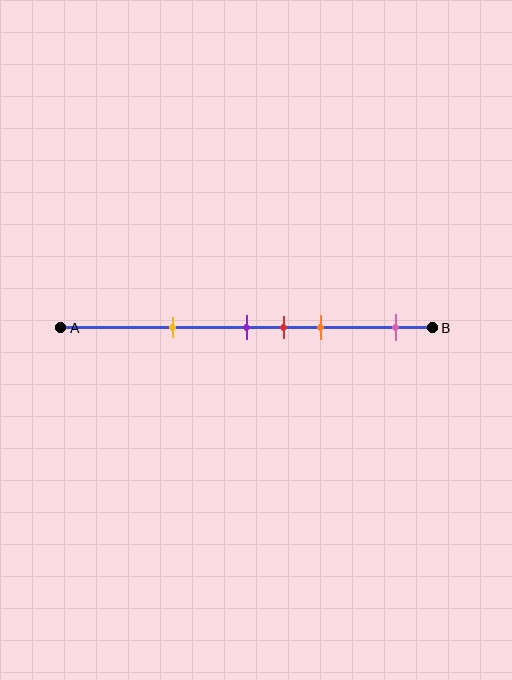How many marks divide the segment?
There are 5 marks dividing the segment.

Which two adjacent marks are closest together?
The purple and red marks are the closest adjacent pair.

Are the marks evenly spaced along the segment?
No, the marks are not evenly spaced.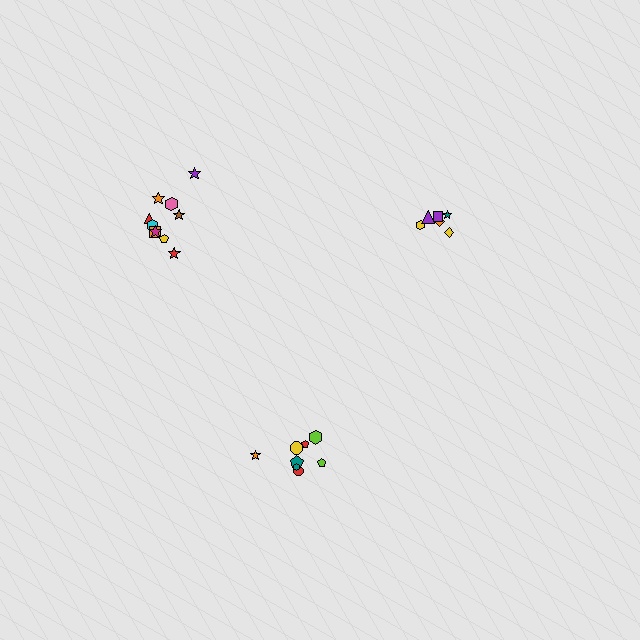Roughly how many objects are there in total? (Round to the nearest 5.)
Roughly 25 objects in total.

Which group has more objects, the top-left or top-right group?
The top-left group.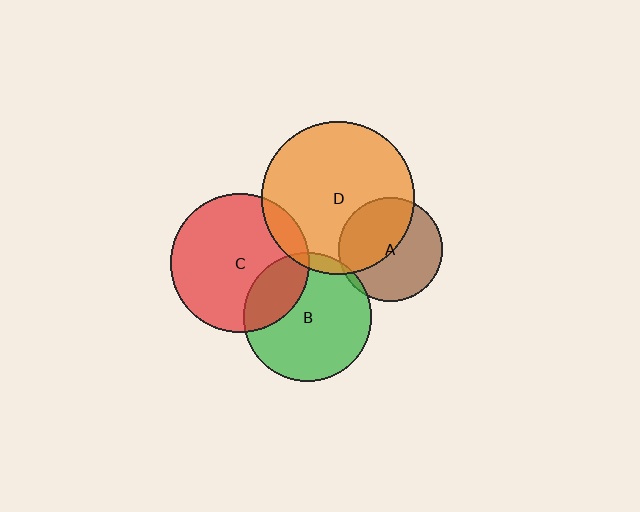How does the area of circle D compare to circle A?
Approximately 2.1 times.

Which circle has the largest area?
Circle D (orange).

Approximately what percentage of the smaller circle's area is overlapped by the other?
Approximately 5%.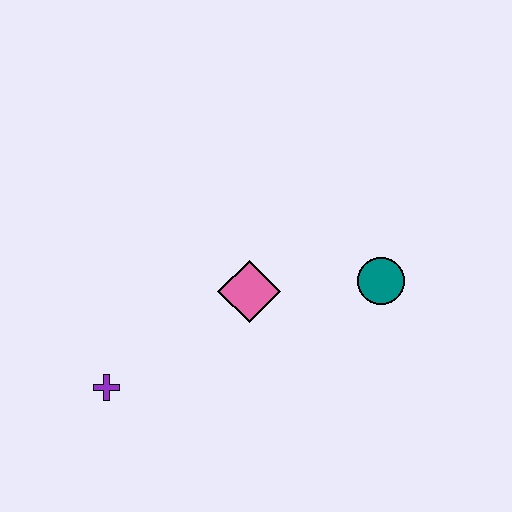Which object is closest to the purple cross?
The pink diamond is closest to the purple cross.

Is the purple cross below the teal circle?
Yes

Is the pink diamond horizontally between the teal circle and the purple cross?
Yes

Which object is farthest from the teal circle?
The purple cross is farthest from the teal circle.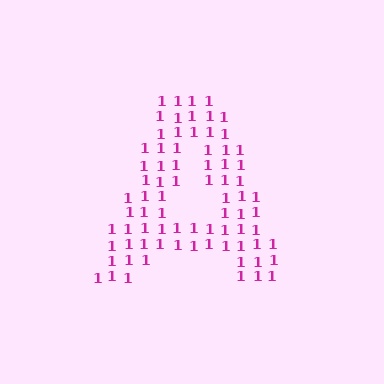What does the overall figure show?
The overall figure shows the letter A.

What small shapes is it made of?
It is made of small digit 1's.